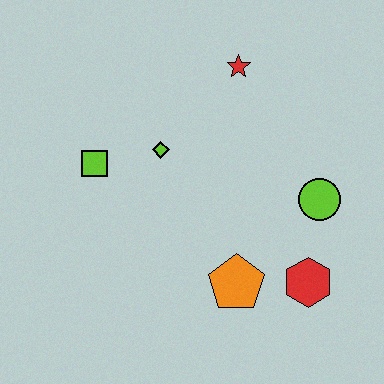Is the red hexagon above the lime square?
No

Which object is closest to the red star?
The lime diamond is closest to the red star.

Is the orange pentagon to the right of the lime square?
Yes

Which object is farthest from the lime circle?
The lime square is farthest from the lime circle.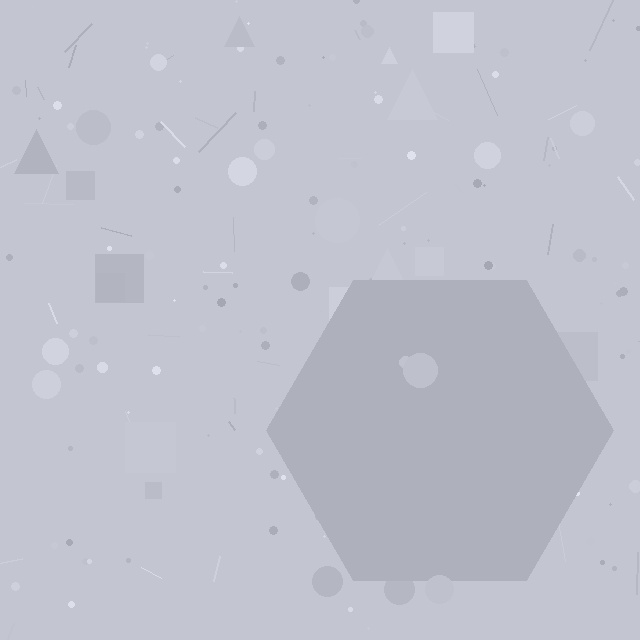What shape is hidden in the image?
A hexagon is hidden in the image.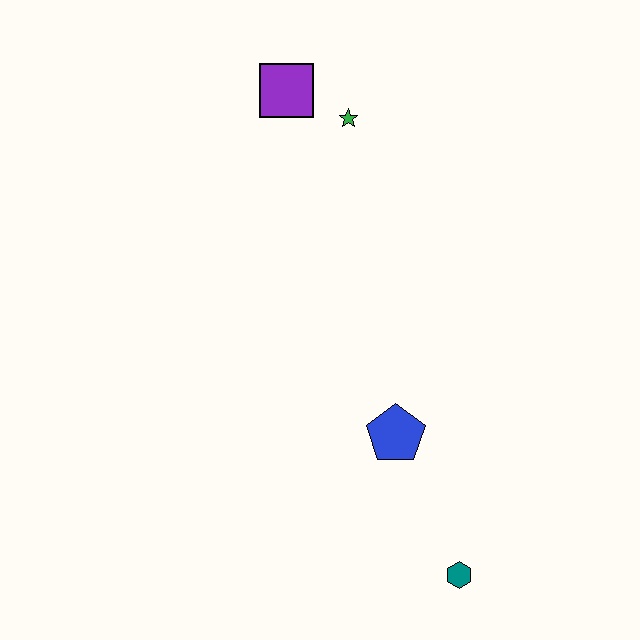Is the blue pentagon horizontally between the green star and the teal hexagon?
Yes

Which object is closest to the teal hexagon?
The blue pentagon is closest to the teal hexagon.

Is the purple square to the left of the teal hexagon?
Yes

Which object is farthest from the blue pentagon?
The purple square is farthest from the blue pentagon.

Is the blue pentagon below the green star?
Yes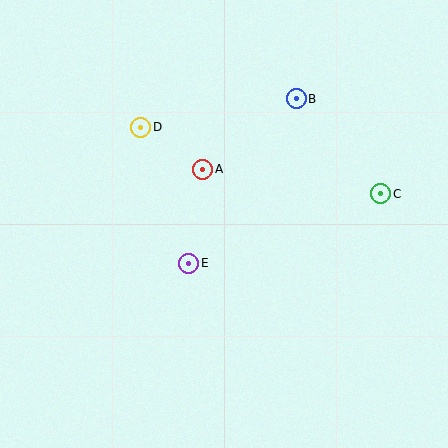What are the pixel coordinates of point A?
Point A is at (203, 169).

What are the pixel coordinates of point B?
Point B is at (296, 99).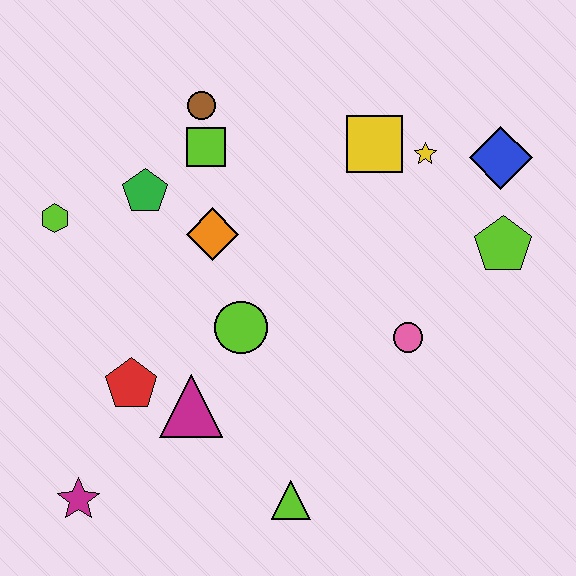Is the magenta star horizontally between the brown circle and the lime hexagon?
Yes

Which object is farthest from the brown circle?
The magenta star is farthest from the brown circle.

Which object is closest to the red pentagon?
The magenta triangle is closest to the red pentagon.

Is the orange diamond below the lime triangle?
No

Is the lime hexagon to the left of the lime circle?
Yes